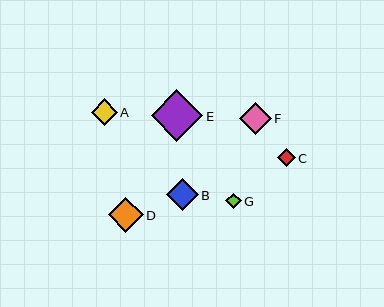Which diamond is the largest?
Diamond E is the largest with a size of approximately 51 pixels.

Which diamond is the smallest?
Diamond G is the smallest with a size of approximately 16 pixels.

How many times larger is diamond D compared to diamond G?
Diamond D is approximately 2.3 times the size of diamond G.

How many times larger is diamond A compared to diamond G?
Diamond A is approximately 1.7 times the size of diamond G.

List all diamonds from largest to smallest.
From largest to smallest: E, D, F, B, A, C, G.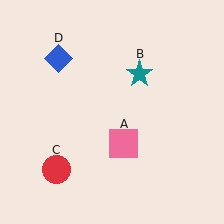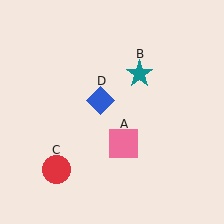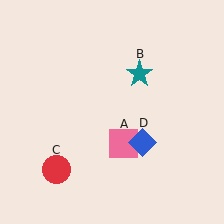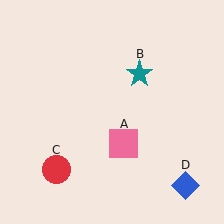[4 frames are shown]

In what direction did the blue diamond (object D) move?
The blue diamond (object D) moved down and to the right.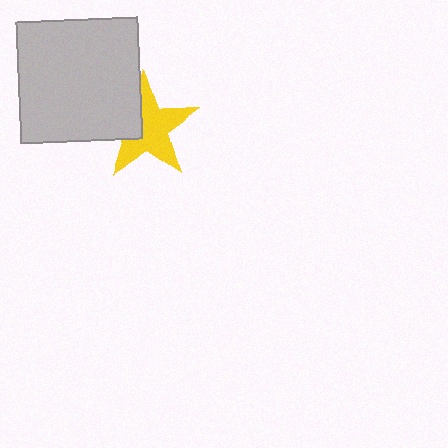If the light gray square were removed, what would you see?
You would see the complete yellow star.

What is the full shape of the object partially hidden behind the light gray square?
The partially hidden object is a yellow star.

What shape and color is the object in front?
The object in front is a light gray square.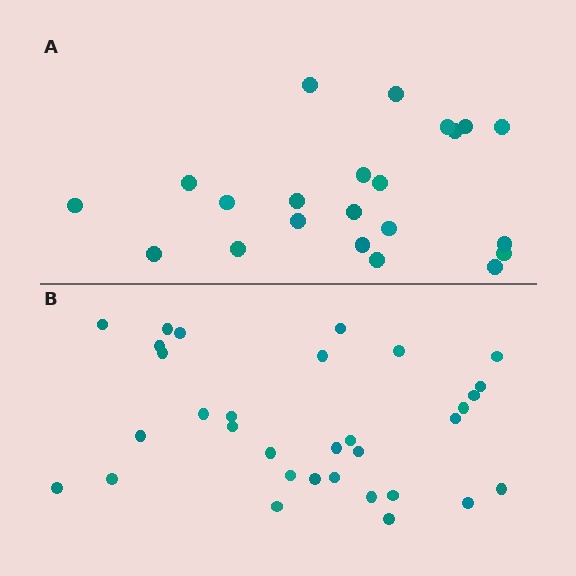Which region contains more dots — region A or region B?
Region B (the bottom region) has more dots.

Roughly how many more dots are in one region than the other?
Region B has roughly 10 or so more dots than region A.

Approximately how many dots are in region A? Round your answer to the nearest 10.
About 20 dots. (The exact count is 22, which rounds to 20.)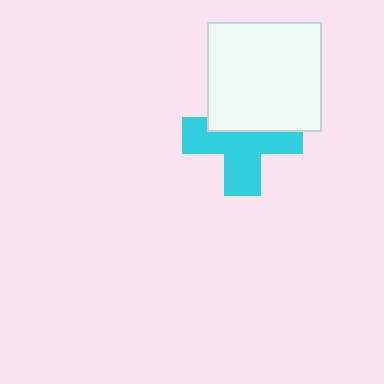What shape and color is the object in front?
The object in front is a white rectangle.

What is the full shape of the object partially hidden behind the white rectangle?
The partially hidden object is a cyan cross.